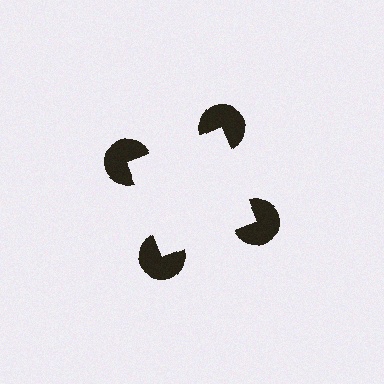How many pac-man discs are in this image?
There are 4 — one at each vertex of the illusory square.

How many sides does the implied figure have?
4 sides.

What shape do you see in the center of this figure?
An illusory square — its edges are inferred from the aligned wedge cuts in the pac-man discs, not physically drawn.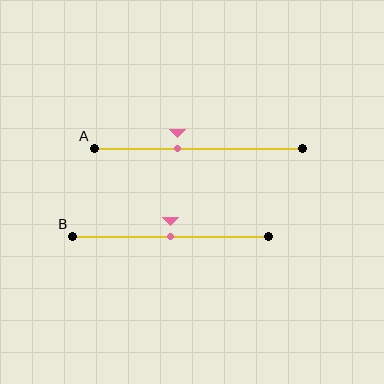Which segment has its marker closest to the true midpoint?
Segment B has its marker closest to the true midpoint.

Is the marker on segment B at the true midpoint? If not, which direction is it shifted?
Yes, the marker on segment B is at the true midpoint.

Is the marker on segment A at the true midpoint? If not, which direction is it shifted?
No, the marker on segment A is shifted to the left by about 10% of the segment length.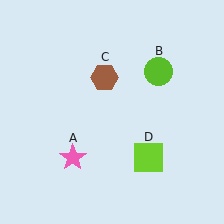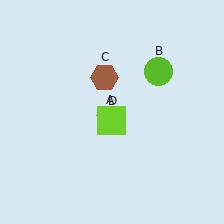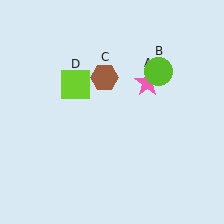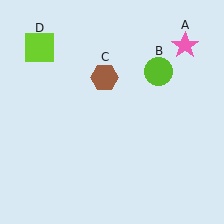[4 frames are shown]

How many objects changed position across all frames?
2 objects changed position: pink star (object A), lime square (object D).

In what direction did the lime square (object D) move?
The lime square (object D) moved up and to the left.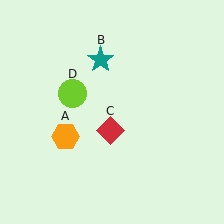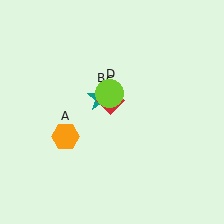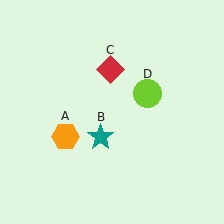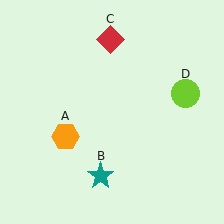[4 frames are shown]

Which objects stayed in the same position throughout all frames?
Orange hexagon (object A) remained stationary.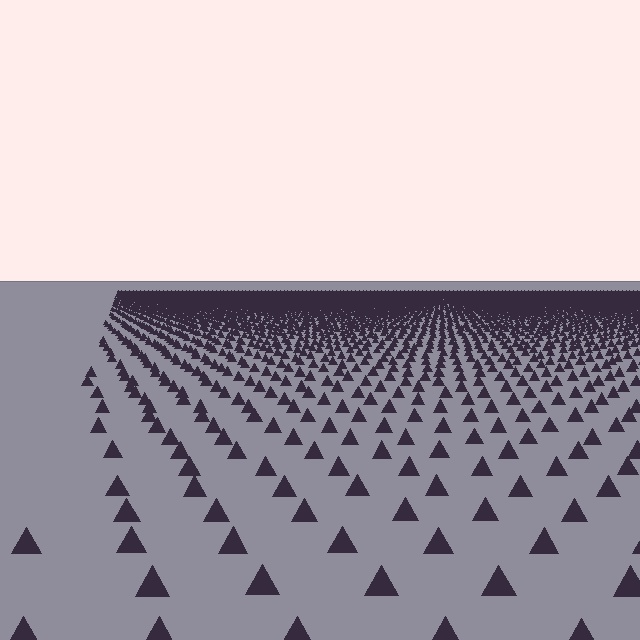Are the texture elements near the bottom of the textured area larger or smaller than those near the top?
Larger. Near the bottom, elements are closer to the viewer and appear at a bigger on-screen size.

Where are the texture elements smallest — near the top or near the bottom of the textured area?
Near the top.